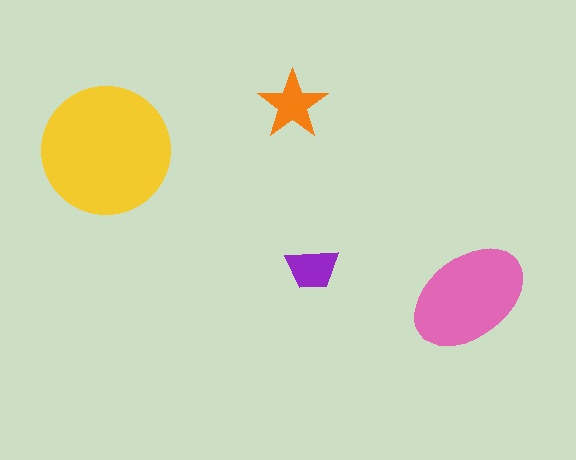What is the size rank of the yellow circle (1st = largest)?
1st.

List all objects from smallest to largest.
The purple trapezoid, the orange star, the pink ellipse, the yellow circle.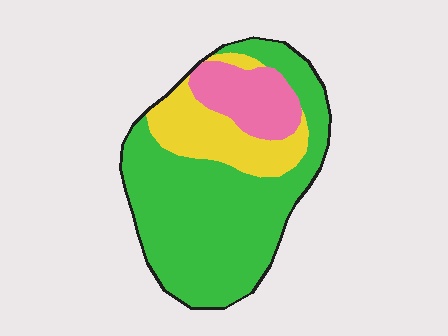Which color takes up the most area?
Green, at roughly 65%.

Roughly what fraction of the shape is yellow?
Yellow takes up about one fifth (1/5) of the shape.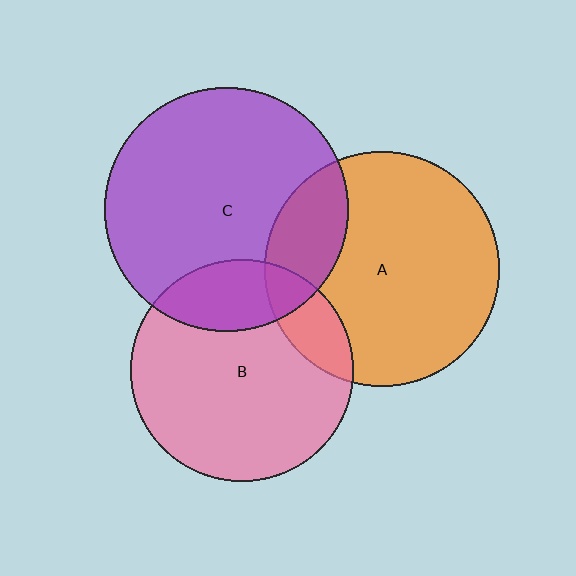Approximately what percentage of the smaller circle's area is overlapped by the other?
Approximately 20%.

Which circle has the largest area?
Circle C (purple).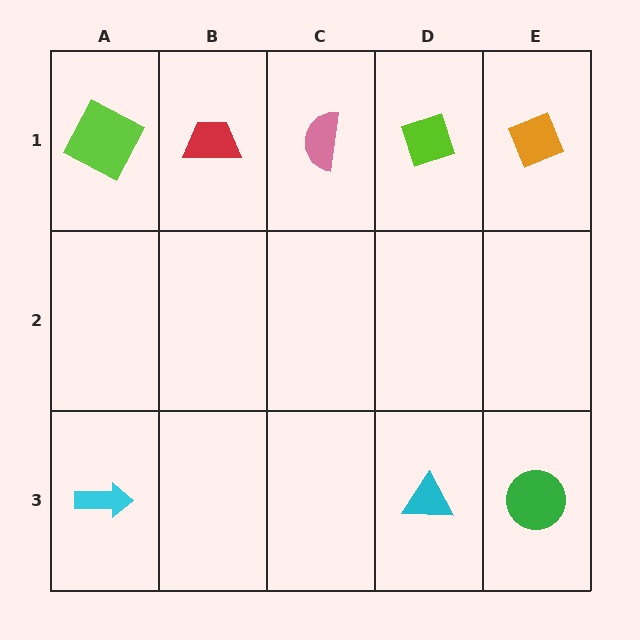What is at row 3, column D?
A cyan triangle.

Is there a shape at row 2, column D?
No, that cell is empty.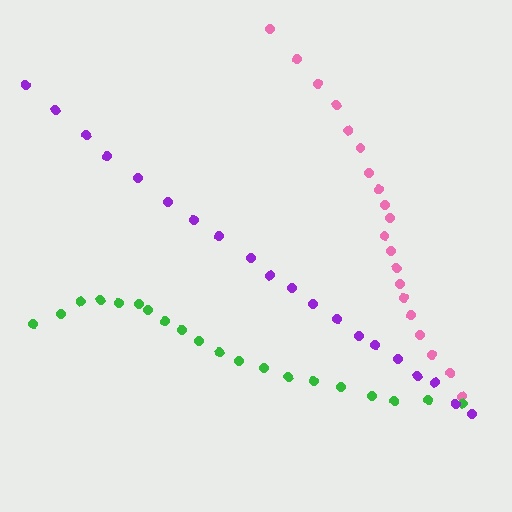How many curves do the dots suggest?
There are 3 distinct paths.